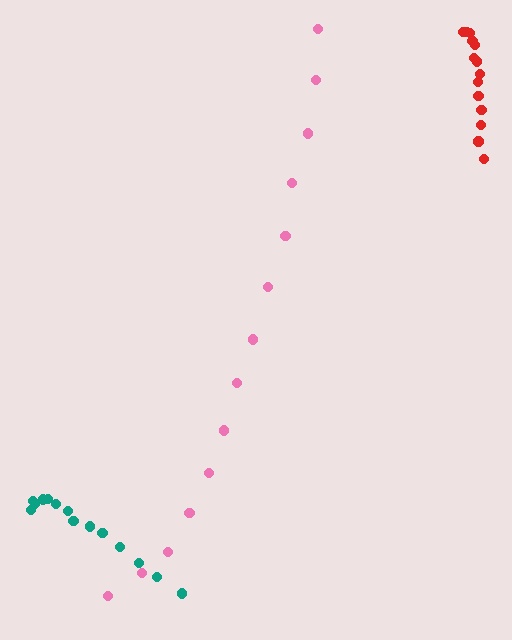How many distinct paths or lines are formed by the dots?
There are 3 distinct paths.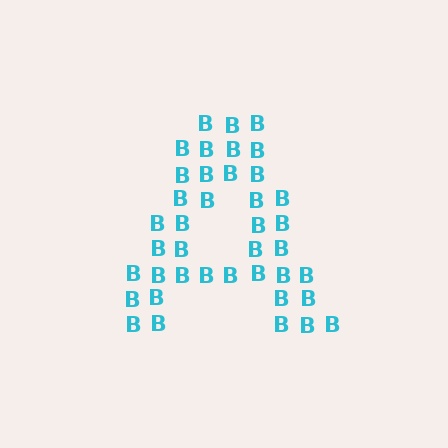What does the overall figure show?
The overall figure shows the letter A.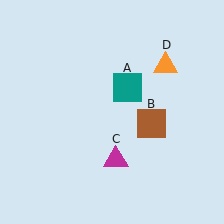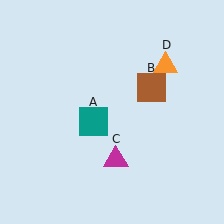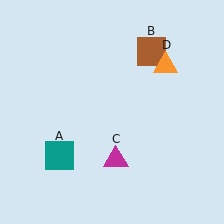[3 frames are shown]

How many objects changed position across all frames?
2 objects changed position: teal square (object A), brown square (object B).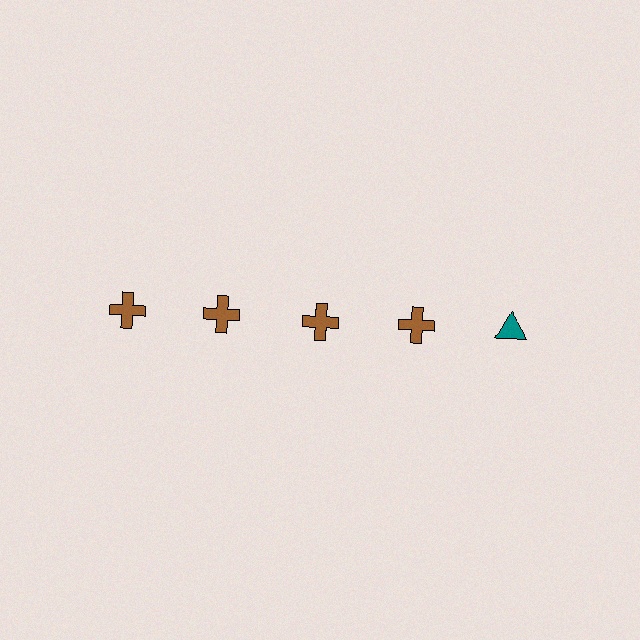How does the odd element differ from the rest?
It differs in both color (teal instead of brown) and shape (triangle instead of cross).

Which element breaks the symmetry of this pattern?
The teal triangle in the top row, rightmost column breaks the symmetry. All other shapes are brown crosses.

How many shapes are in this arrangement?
There are 5 shapes arranged in a grid pattern.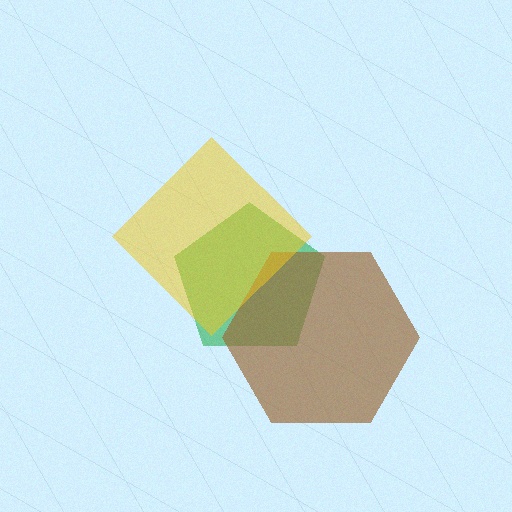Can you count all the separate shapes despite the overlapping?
Yes, there are 3 separate shapes.